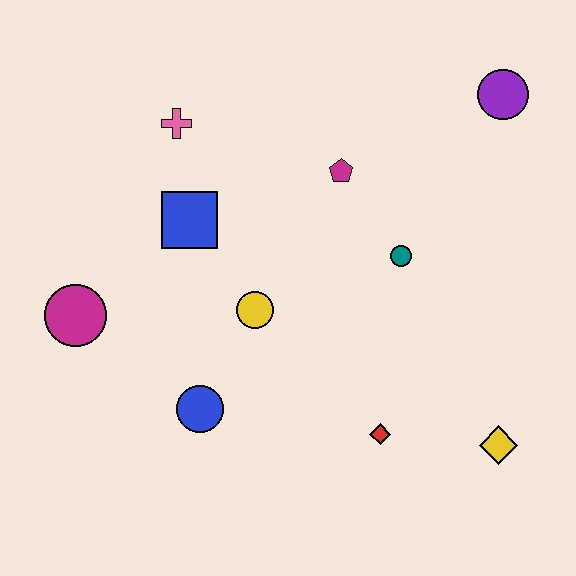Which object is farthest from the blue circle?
The purple circle is farthest from the blue circle.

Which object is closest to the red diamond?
The yellow diamond is closest to the red diamond.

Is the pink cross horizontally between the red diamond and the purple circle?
No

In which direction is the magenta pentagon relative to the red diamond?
The magenta pentagon is above the red diamond.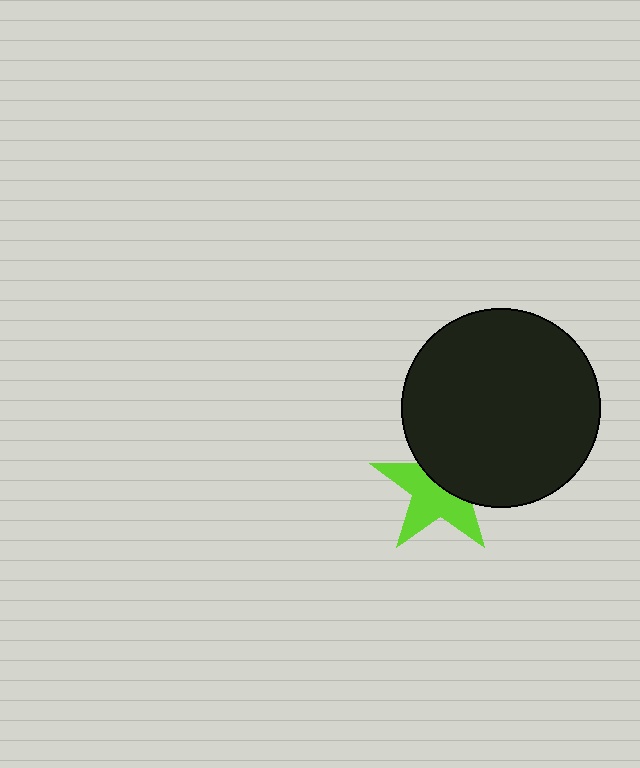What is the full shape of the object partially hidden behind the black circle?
The partially hidden object is a lime star.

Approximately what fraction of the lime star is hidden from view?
Roughly 44% of the lime star is hidden behind the black circle.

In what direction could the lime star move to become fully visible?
The lime star could move toward the lower-left. That would shift it out from behind the black circle entirely.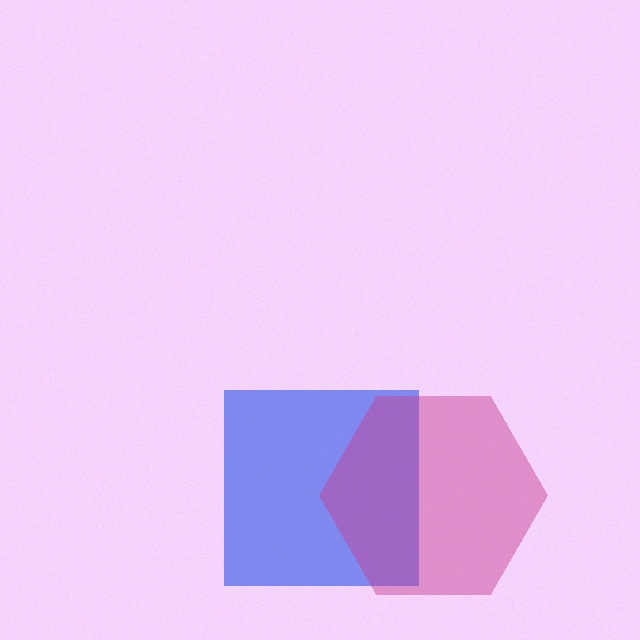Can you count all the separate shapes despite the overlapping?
Yes, there are 2 separate shapes.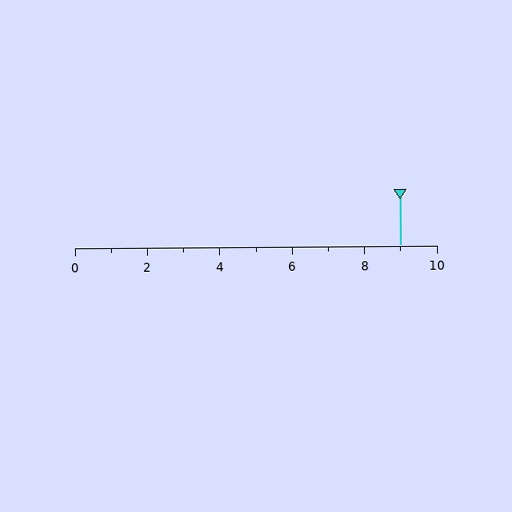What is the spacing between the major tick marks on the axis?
The major ticks are spaced 2 apart.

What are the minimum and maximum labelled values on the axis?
The axis runs from 0 to 10.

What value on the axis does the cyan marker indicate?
The marker indicates approximately 9.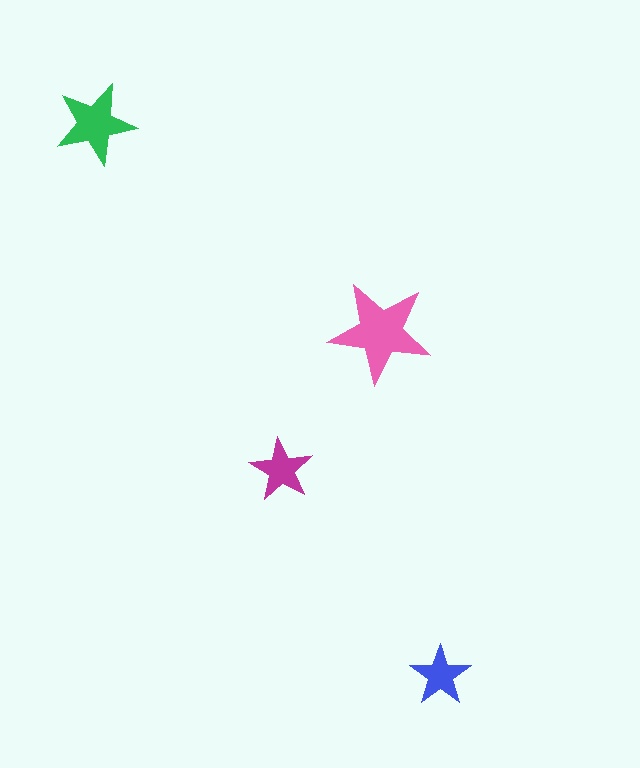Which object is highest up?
The green star is topmost.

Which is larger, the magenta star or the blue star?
The magenta one.